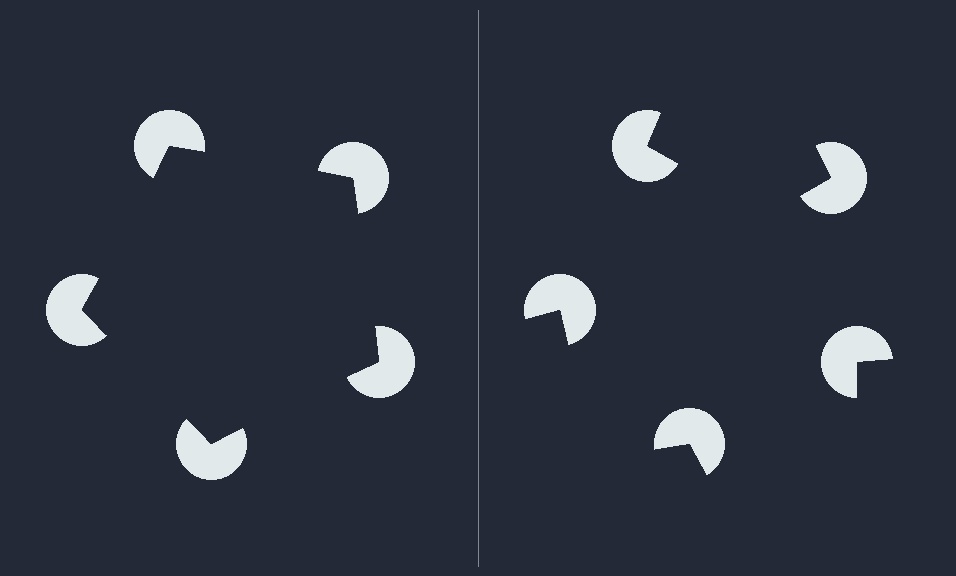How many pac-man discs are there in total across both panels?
10 — 5 on each side.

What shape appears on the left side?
An illusory pentagon.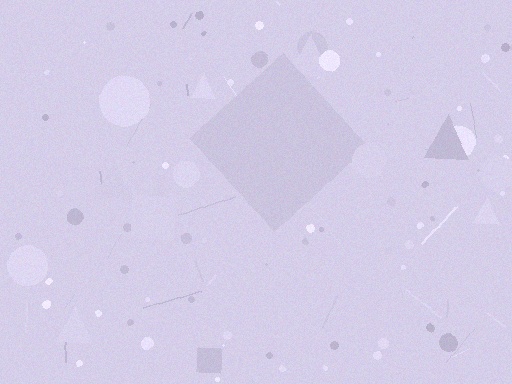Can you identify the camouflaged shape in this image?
The camouflaged shape is a diamond.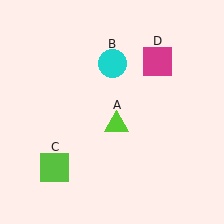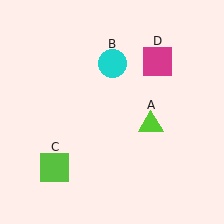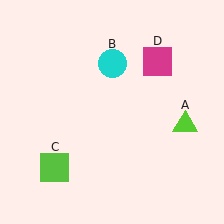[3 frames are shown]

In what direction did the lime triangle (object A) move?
The lime triangle (object A) moved right.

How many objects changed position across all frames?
1 object changed position: lime triangle (object A).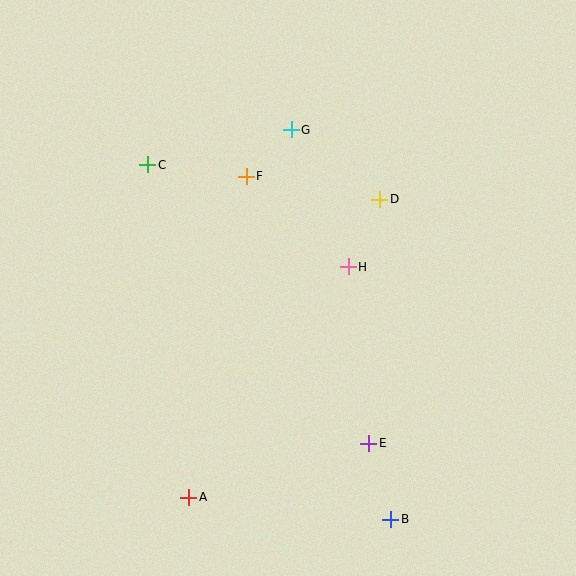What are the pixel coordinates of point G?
Point G is at (291, 130).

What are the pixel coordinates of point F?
Point F is at (246, 176).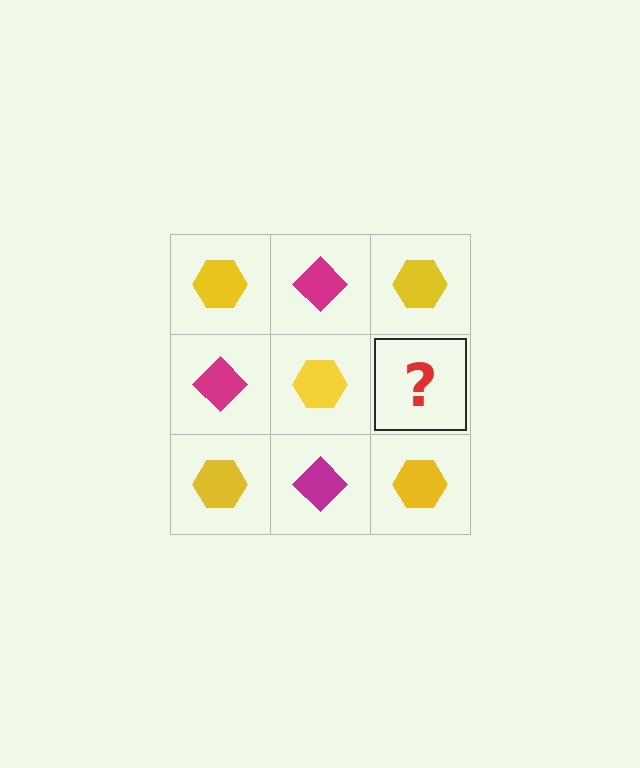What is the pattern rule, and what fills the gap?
The rule is that it alternates yellow hexagon and magenta diamond in a checkerboard pattern. The gap should be filled with a magenta diamond.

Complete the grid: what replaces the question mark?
The question mark should be replaced with a magenta diamond.